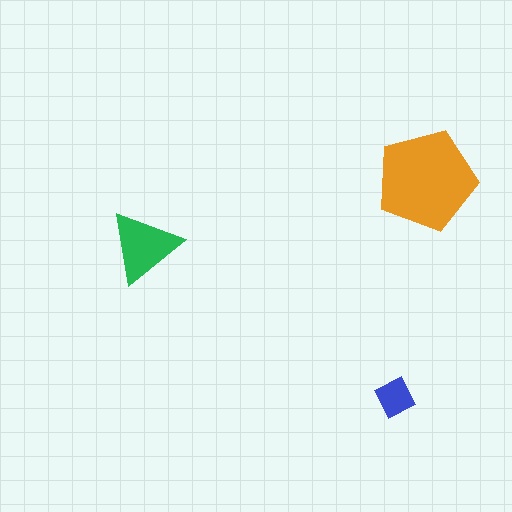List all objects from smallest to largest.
The blue square, the green triangle, the orange pentagon.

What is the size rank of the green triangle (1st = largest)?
2nd.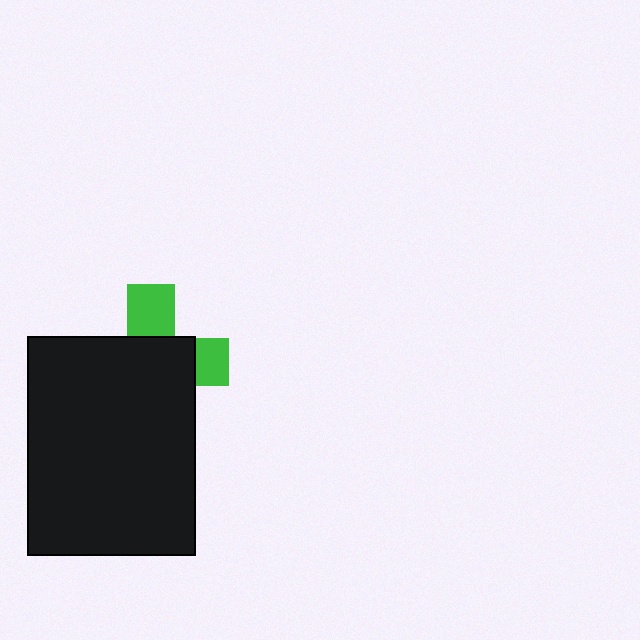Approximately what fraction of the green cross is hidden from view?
Roughly 67% of the green cross is hidden behind the black rectangle.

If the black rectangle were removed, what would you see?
You would see the complete green cross.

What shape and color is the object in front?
The object in front is a black rectangle.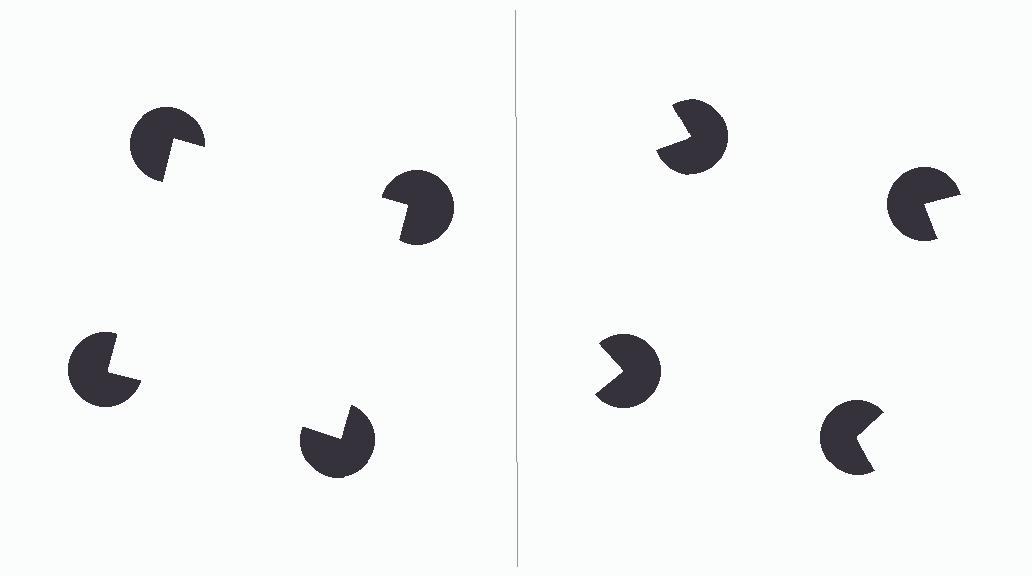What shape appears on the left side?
An illusory square.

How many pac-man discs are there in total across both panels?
8 — 4 on each side.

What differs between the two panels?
The pac-man discs are positioned identically on both sides; only the wedge orientations differ. On the left they align to a square; on the right they are misaligned.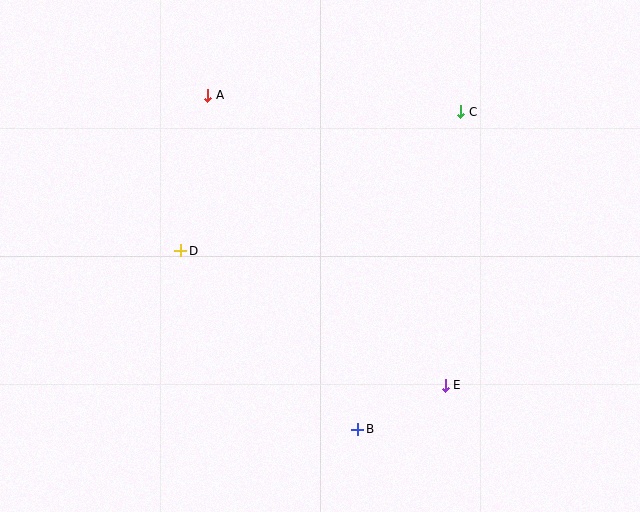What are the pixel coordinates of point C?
Point C is at (461, 112).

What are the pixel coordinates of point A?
Point A is at (208, 95).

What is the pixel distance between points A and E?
The distance between A and E is 375 pixels.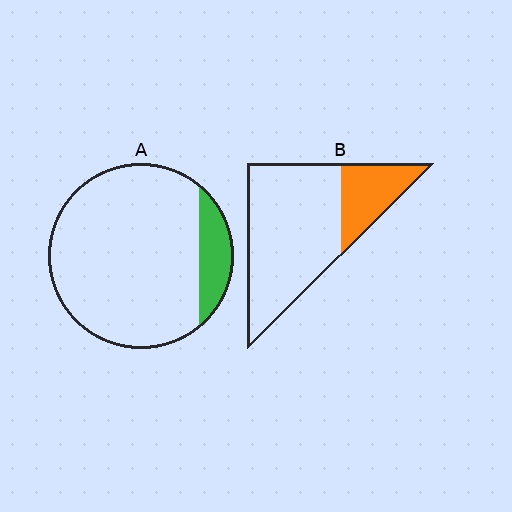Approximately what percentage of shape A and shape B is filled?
A is approximately 15% and B is approximately 25%.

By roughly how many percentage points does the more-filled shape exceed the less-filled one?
By roughly 10 percentage points (B over A).